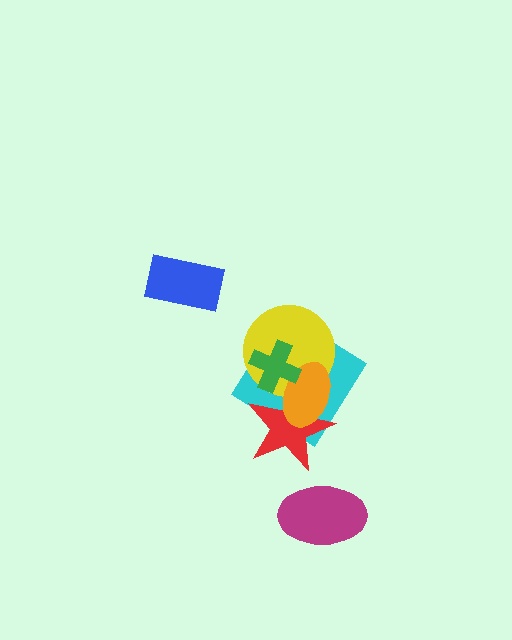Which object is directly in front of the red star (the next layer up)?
The yellow circle is directly in front of the red star.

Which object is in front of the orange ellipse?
The green cross is in front of the orange ellipse.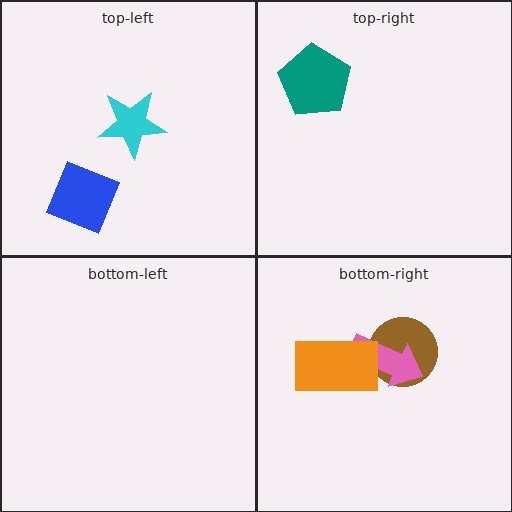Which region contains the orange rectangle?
The bottom-right region.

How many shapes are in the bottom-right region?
3.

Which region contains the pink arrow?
The bottom-right region.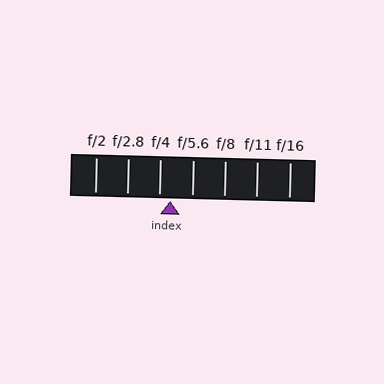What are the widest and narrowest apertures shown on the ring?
The widest aperture shown is f/2 and the narrowest is f/16.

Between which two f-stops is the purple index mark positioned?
The index mark is between f/4 and f/5.6.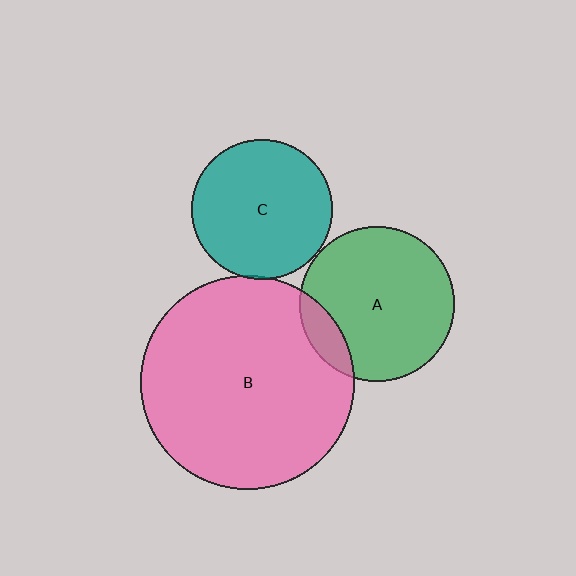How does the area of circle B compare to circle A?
Approximately 1.9 times.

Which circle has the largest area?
Circle B (pink).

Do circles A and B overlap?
Yes.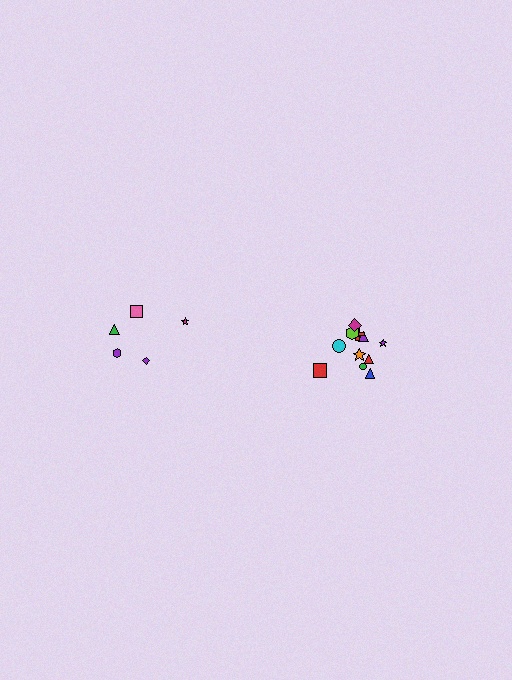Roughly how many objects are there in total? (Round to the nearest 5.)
Roughly 15 objects in total.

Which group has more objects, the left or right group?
The right group.